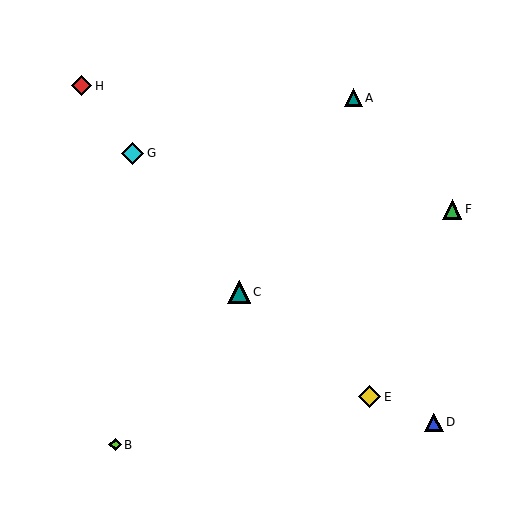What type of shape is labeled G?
Shape G is a cyan diamond.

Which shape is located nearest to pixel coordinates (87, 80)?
The red diamond (labeled H) at (82, 86) is nearest to that location.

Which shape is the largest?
The teal triangle (labeled C) is the largest.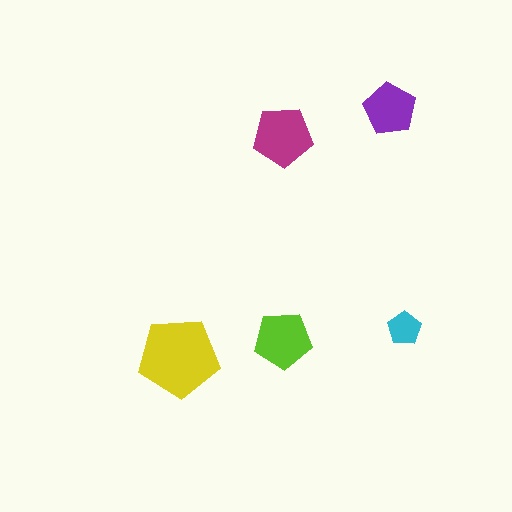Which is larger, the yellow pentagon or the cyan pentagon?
The yellow one.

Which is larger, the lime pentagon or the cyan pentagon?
The lime one.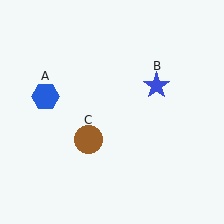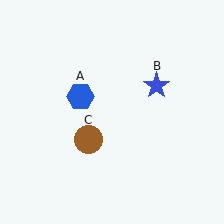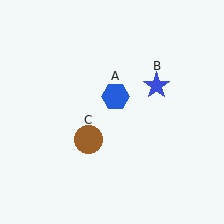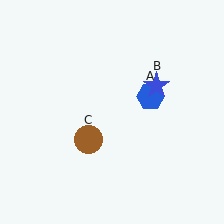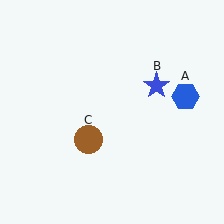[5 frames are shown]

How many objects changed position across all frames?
1 object changed position: blue hexagon (object A).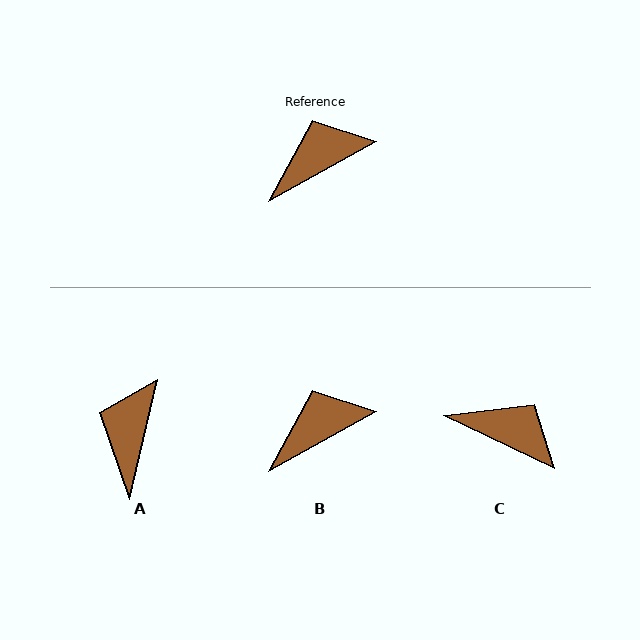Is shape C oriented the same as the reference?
No, it is off by about 54 degrees.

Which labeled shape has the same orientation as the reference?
B.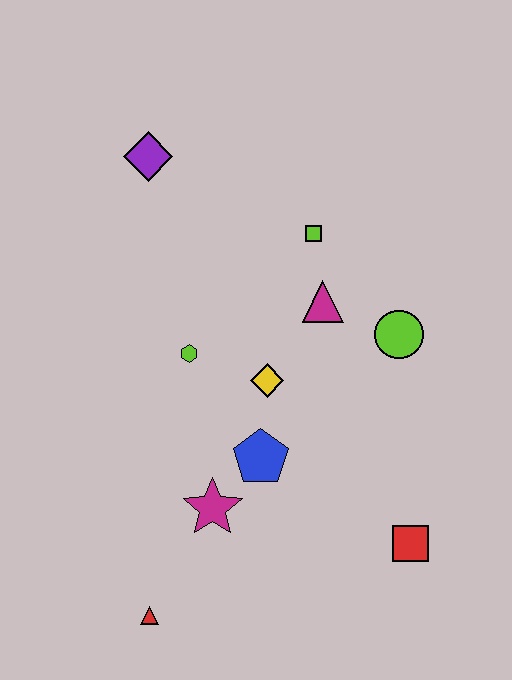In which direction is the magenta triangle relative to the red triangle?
The magenta triangle is above the red triangle.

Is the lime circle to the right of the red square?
No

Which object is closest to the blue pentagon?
The magenta star is closest to the blue pentagon.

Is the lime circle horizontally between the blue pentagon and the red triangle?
No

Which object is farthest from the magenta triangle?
The red triangle is farthest from the magenta triangle.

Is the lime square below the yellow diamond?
No